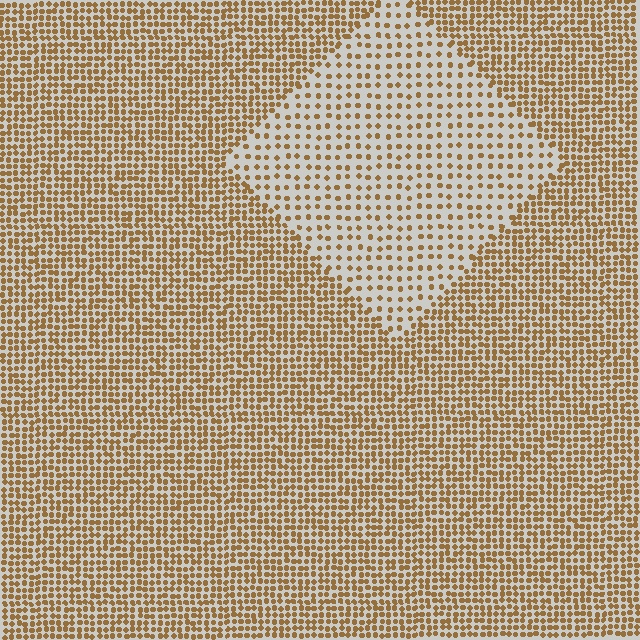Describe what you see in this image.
The image contains small brown elements arranged at two different densities. A diamond-shaped region is visible where the elements are less densely packed than the surrounding area.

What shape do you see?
I see a diamond.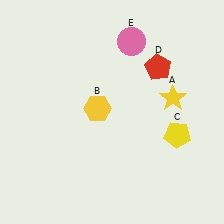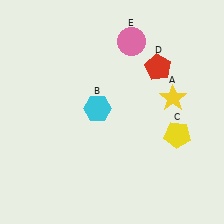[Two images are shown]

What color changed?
The hexagon (B) changed from yellow in Image 1 to cyan in Image 2.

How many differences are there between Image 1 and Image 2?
There is 1 difference between the two images.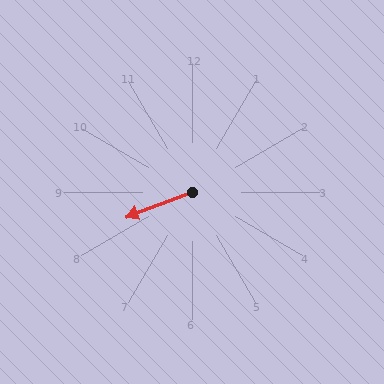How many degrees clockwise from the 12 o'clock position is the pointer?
Approximately 249 degrees.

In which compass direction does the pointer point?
West.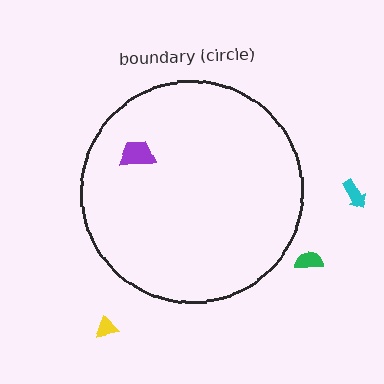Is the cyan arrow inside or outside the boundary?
Outside.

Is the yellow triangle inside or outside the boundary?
Outside.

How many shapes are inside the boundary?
1 inside, 3 outside.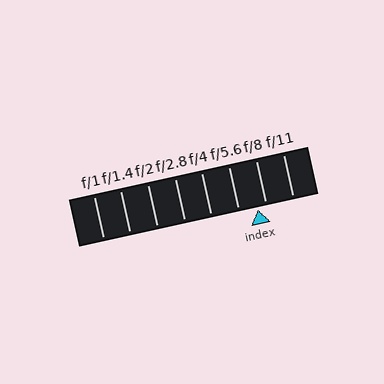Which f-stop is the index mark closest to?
The index mark is closest to f/8.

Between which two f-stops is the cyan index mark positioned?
The index mark is between f/5.6 and f/8.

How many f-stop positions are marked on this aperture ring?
There are 8 f-stop positions marked.